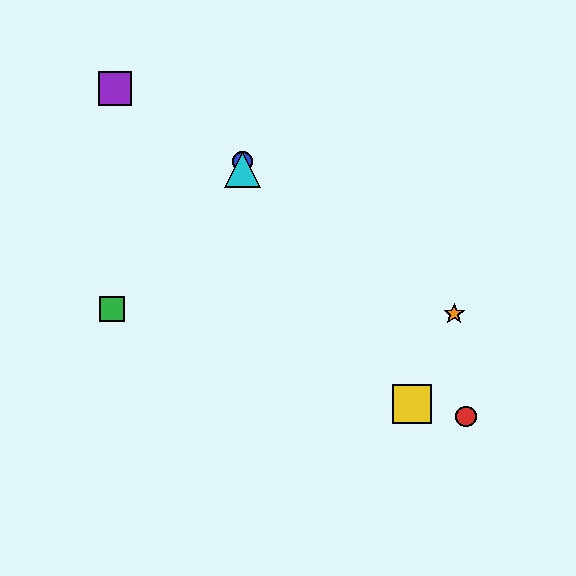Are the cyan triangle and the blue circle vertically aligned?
Yes, both are at x≈243.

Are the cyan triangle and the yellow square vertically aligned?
No, the cyan triangle is at x≈243 and the yellow square is at x≈412.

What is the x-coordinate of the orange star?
The orange star is at x≈454.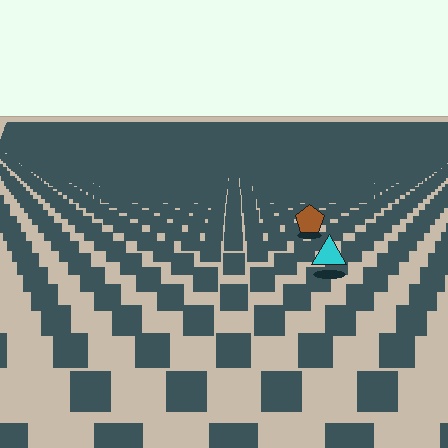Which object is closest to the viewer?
The cyan triangle is closest. The texture marks near it are larger and more spread out.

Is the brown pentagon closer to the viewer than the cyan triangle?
No. The cyan triangle is closer — you can tell from the texture gradient: the ground texture is coarser near it.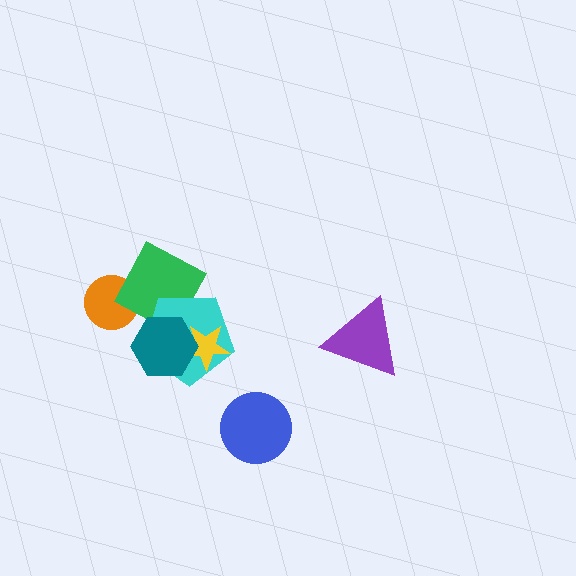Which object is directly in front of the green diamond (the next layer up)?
The cyan pentagon is directly in front of the green diamond.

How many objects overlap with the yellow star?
2 objects overlap with the yellow star.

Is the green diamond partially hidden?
Yes, it is partially covered by another shape.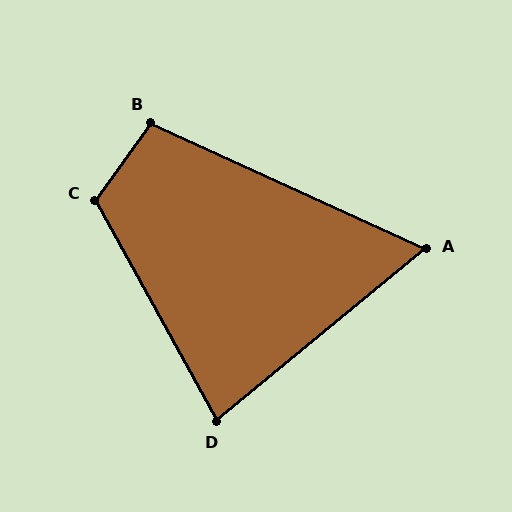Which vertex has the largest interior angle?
C, at approximately 116 degrees.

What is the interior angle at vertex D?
Approximately 79 degrees (acute).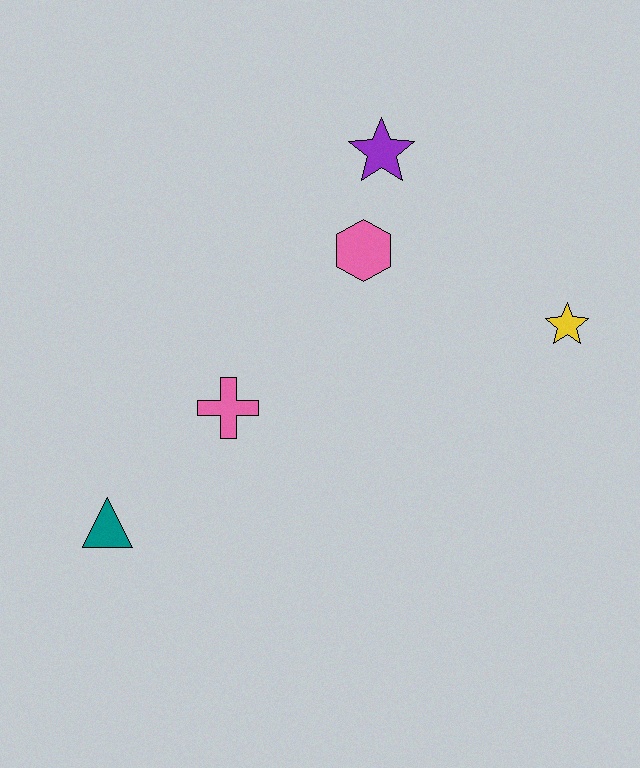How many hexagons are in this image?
There is 1 hexagon.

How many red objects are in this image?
There are no red objects.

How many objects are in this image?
There are 5 objects.